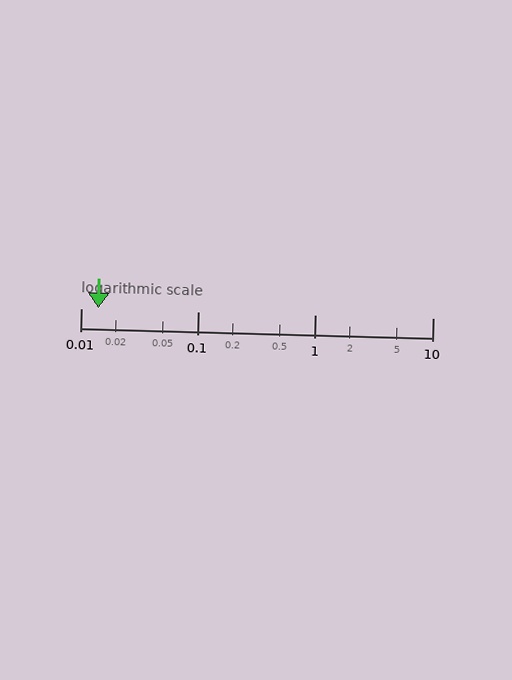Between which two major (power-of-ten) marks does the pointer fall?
The pointer is between 0.01 and 0.1.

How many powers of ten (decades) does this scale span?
The scale spans 3 decades, from 0.01 to 10.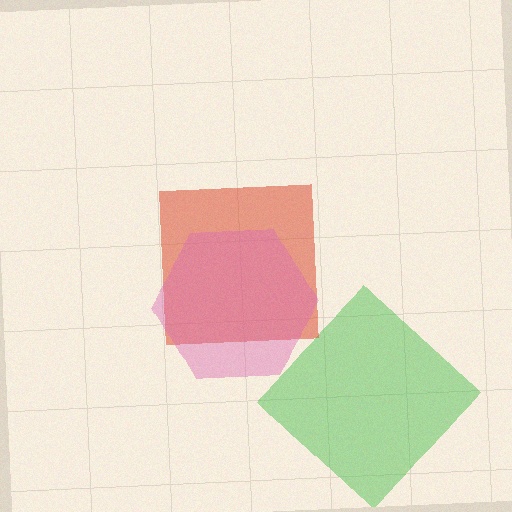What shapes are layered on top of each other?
The layered shapes are: a green diamond, a red square, a pink hexagon.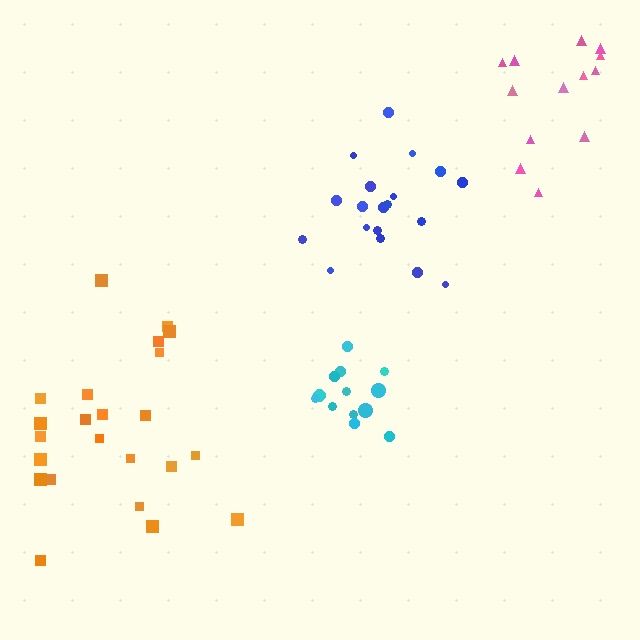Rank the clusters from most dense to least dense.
cyan, blue, orange, pink.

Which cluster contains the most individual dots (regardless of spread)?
Orange (24).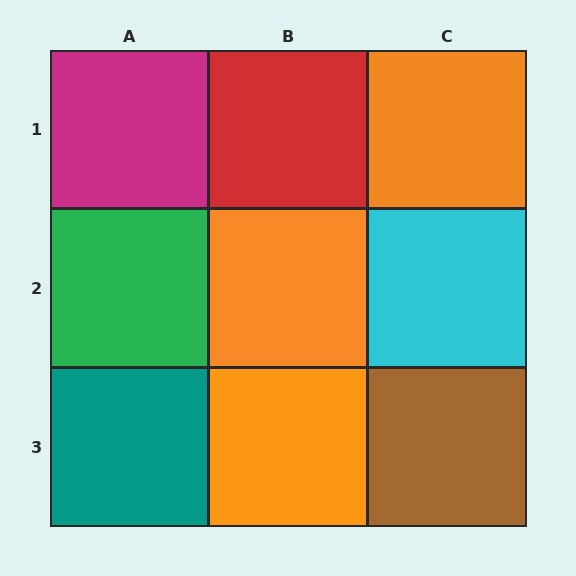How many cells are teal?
1 cell is teal.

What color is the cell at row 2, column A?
Green.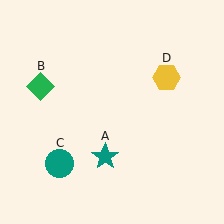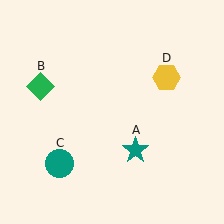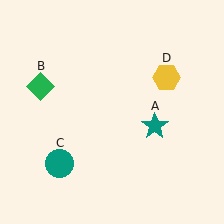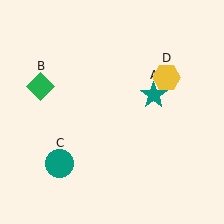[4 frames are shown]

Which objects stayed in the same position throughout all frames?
Green diamond (object B) and teal circle (object C) and yellow hexagon (object D) remained stationary.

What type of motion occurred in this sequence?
The teal star (object A) rotated counterclockwise around the center of the scene.